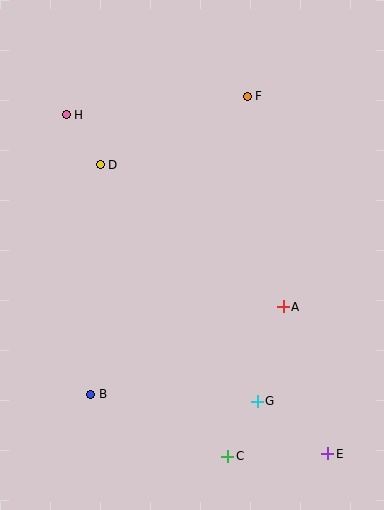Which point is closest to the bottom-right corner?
Point E is closest to the bottom-right corner.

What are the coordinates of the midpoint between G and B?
The midpoint between G and B is at (174, 398).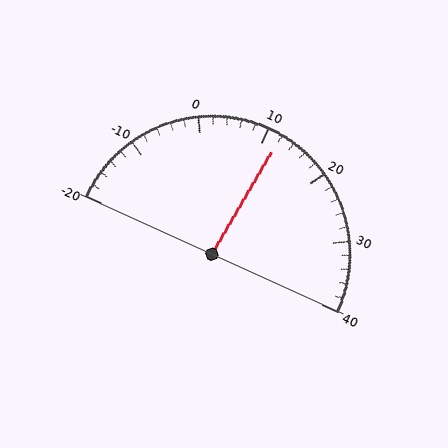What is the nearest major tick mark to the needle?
The nearest major tick mark is 10.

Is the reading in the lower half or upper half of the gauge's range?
The reading is in the upper half of the range (-20 to 40).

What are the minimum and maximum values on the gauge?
The gauge ranges from -20 to 40.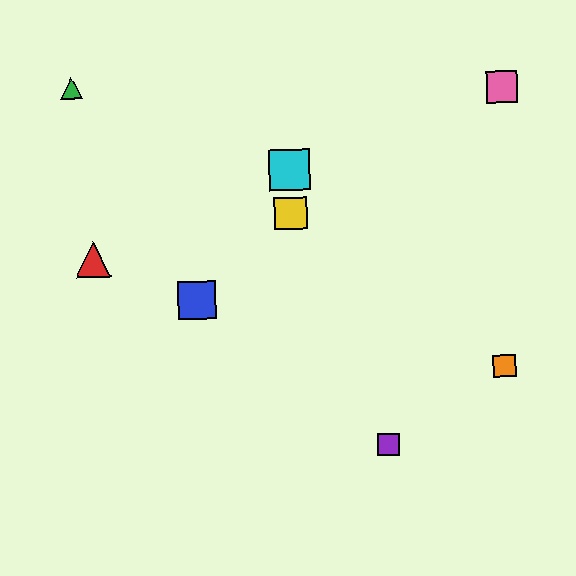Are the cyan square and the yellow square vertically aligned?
Yes, both are at x≈289.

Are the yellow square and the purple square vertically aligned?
No, the yellow square is at x≈291 and the purple square is at x≈388.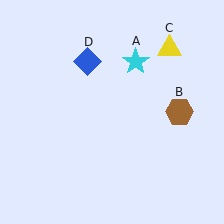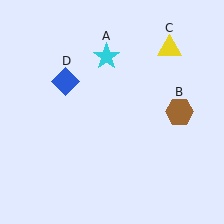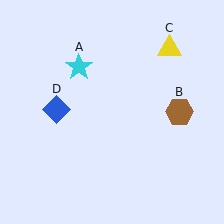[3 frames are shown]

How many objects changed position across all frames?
2 objects changed position: cyan star (object A), blue diamond (object D).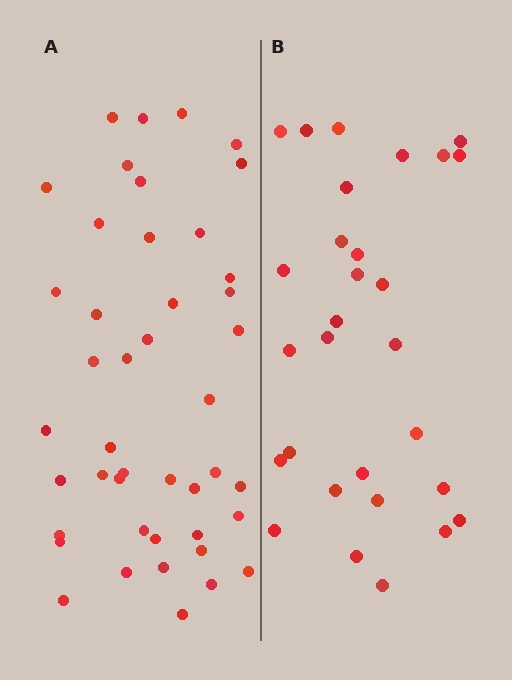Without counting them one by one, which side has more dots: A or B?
Region A (the left region) has more dots.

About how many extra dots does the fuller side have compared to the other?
Region A has approximately 15 more dots than region B.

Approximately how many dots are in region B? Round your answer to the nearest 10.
About 30 dots. (The exact count is 29, which rounds to 30.)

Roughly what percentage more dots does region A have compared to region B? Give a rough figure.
About 50% more.